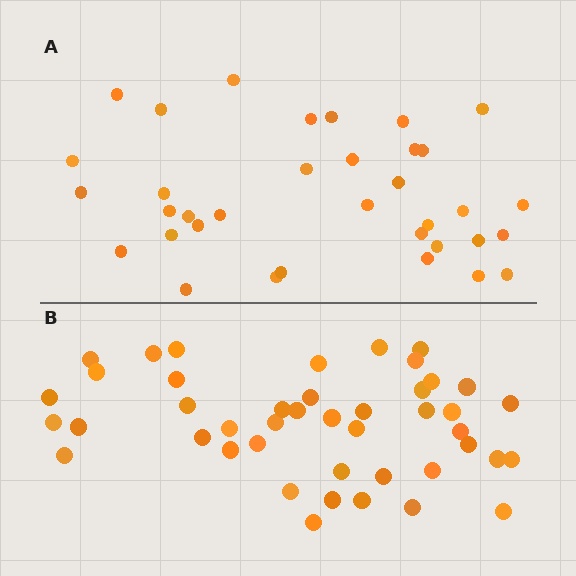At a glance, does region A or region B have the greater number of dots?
Region B (the bottom region) has more dots.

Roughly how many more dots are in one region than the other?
Region B has roughly 8 or so more dots than region A.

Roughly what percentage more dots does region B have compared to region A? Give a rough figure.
About 25% more.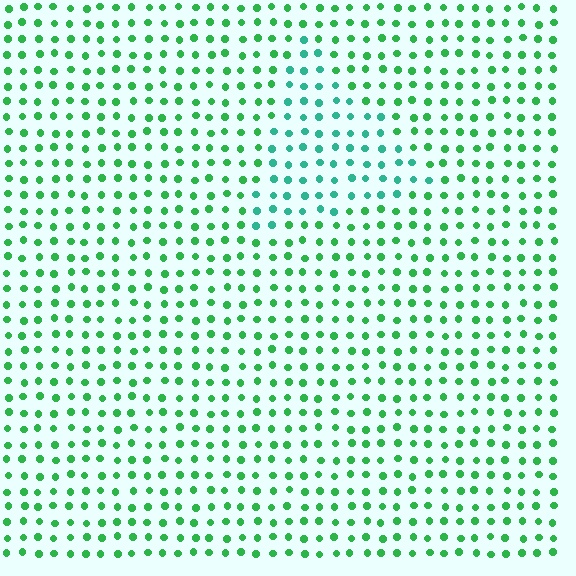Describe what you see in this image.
The image is filled with small green elements in a uniform arrangement. A triangle-shaped region is visible where the elements are tinted to a slightly different hue, forming a subtle color boundary.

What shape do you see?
I see a triangle.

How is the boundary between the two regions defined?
The boundary is defined purely by a slight shift in hue (about 32 degrees). Spacing, size, and orientation are identical on both sides.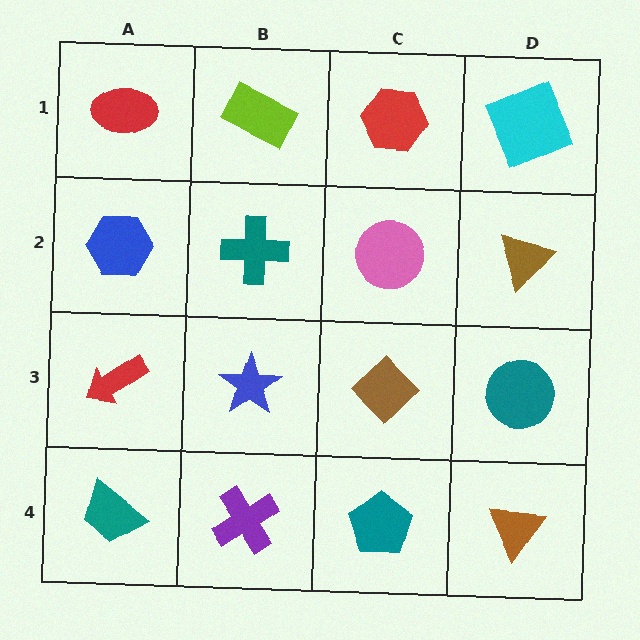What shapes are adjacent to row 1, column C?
A pink circle (row 2, column C), a lime rectangle (row 1, column B), a cyan square (row 1, column D).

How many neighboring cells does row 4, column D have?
2.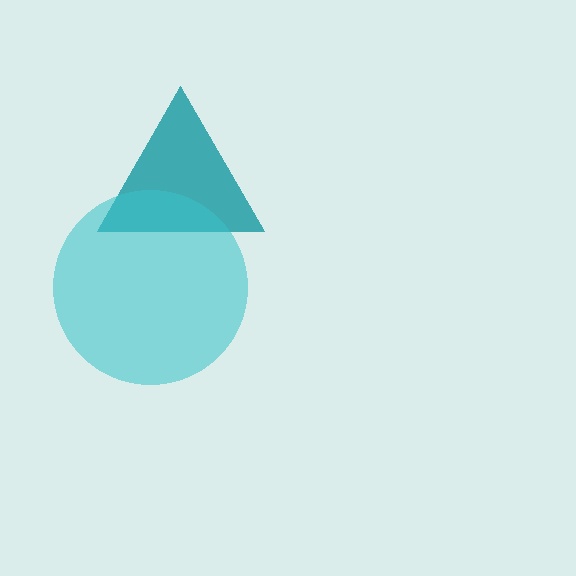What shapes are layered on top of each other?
The layered shapes are: a teal triangle, a cyan circle.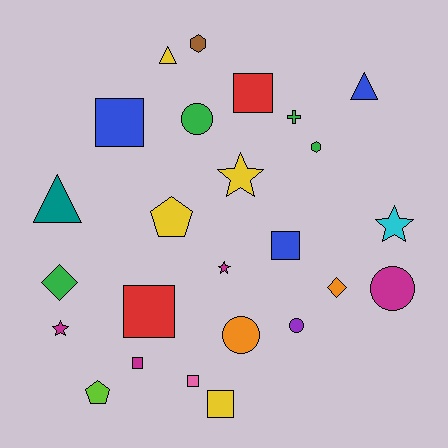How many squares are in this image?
There are 7 squares.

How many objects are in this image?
There are 25 objects.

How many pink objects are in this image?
There is 1 pink object.